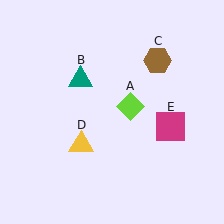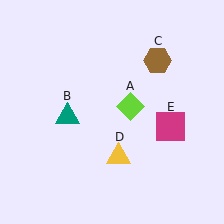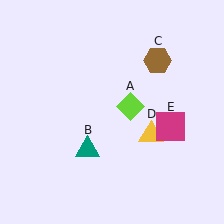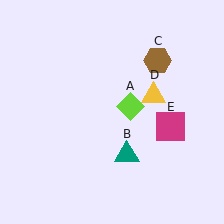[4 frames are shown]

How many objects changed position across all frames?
2 objects changed position: teal triangle (object B), yellow triangle (object D).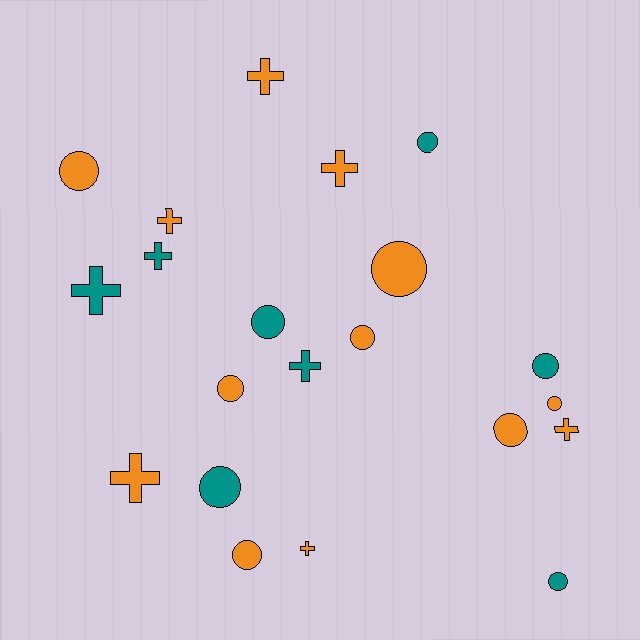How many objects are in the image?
There are 21 objects.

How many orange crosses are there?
There are 6 orange crosses.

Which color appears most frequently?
Orange, with 13 objects.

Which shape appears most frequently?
Circle, with 12 objects.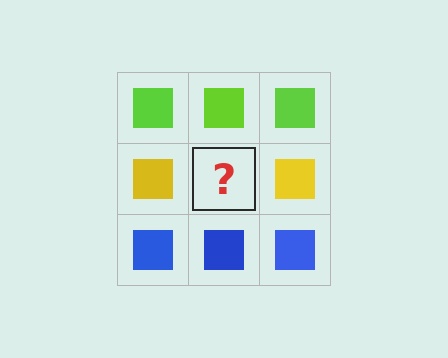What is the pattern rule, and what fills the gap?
The rule is that each row has a consistent color. The gap should be filled with a yellow square.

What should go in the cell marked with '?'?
The missing cell should contain a yellow square.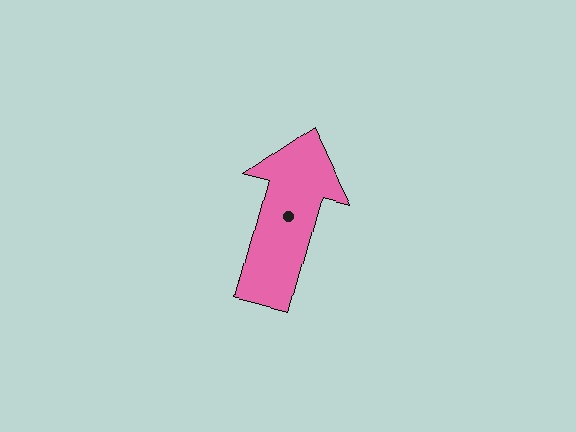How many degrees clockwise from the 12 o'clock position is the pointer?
Approximately 15 degrees.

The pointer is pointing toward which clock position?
Roughly 1 o'clock.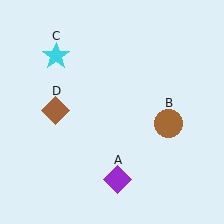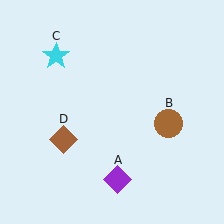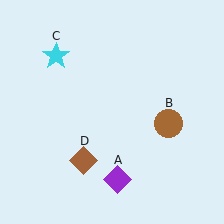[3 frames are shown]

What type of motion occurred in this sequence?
The brown diamond (object D) rotated counterclockwise around the center of the scene.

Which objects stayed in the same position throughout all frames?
Purple diamond (object A) and brown circle (object B) and cyan star (object C) remained stationary.